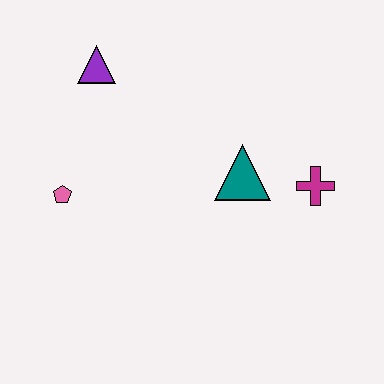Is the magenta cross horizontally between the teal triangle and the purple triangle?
No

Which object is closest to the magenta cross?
The teal triangle is closest to the magenta cross.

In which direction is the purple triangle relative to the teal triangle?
The purple triangle is to the left of the teal triangle.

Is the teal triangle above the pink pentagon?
Yes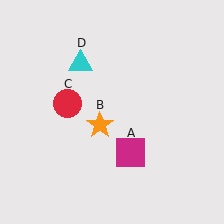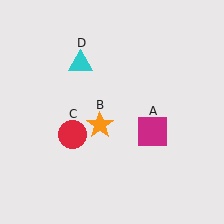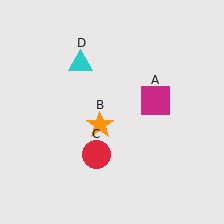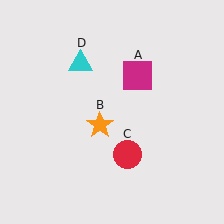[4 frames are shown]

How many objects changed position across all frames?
2 objects changed position: magenta square (object A), red circle (object C).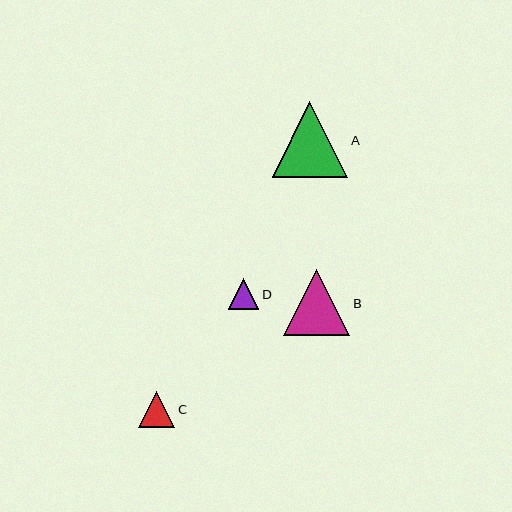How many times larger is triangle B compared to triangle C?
Triangle B is approximately 1.8 times the size of triangle C.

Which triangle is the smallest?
Triangle D is the smallest with a size of approximately 30 pixels.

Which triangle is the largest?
Triangle A is the largest with a size of approximately 76 pixels.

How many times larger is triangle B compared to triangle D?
Triangle B is approximately 2.2 times the size of triangle D.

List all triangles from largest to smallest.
From largest to smallest: A, B, C, D.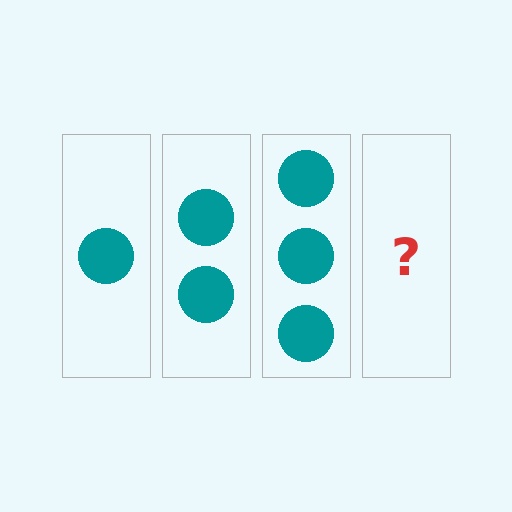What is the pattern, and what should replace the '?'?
The pattern is that each step adds one more circle. The '?' should be 4 circles.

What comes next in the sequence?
The next element should be 4 circles.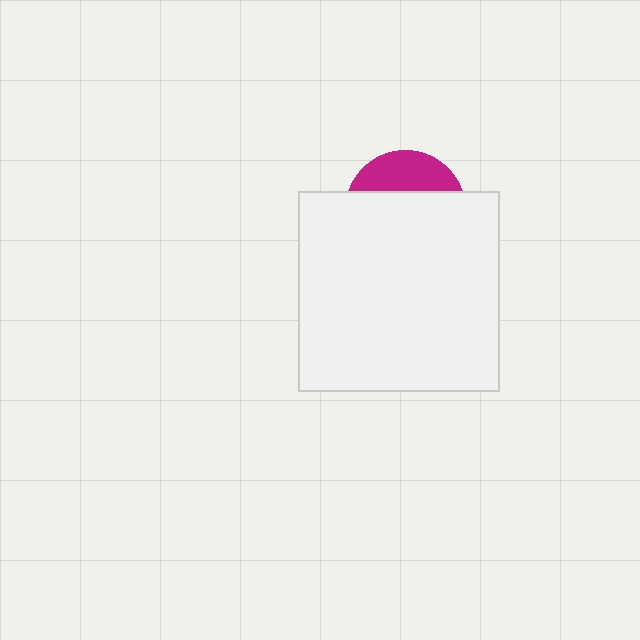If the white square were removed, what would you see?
You would see the complete magenta circle.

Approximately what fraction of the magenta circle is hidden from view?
Roughly 70% of the magenta circle is hidden behind the white square.